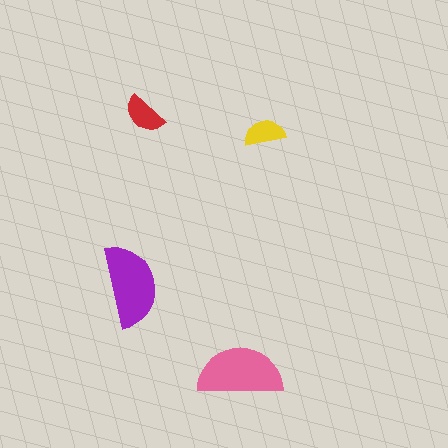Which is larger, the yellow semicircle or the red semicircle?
The red one.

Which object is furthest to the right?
The yellow semicircle is rightmost.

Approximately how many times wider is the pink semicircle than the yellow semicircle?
About 2 times wider.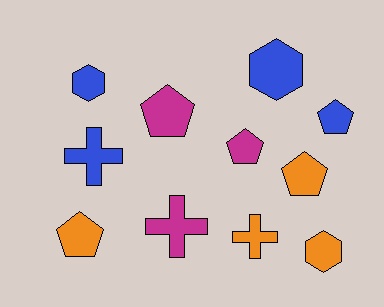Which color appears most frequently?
Blue, with 4 objects.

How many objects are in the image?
There are 11 objects.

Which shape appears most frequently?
Pentagon, with 5 objects.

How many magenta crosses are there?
There is 1 magenta cross.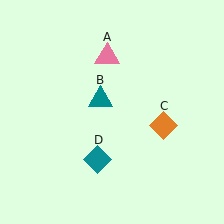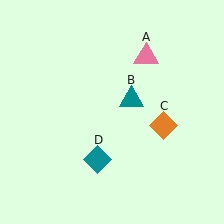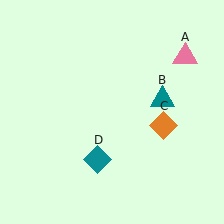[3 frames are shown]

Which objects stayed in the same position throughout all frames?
Orange diamond (object C) and teal diamond (object D) remained stationary.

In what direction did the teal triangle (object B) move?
The teal triangle (object B) moved right.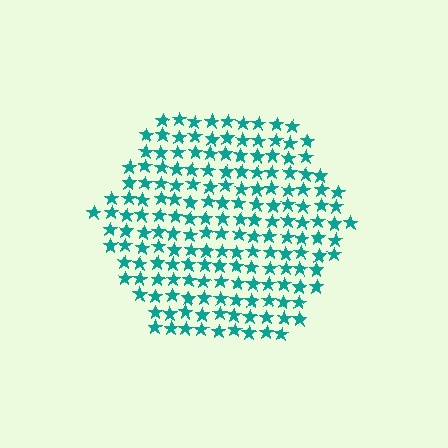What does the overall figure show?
The overall figure shows a hexagon.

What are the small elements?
The small elements are stars.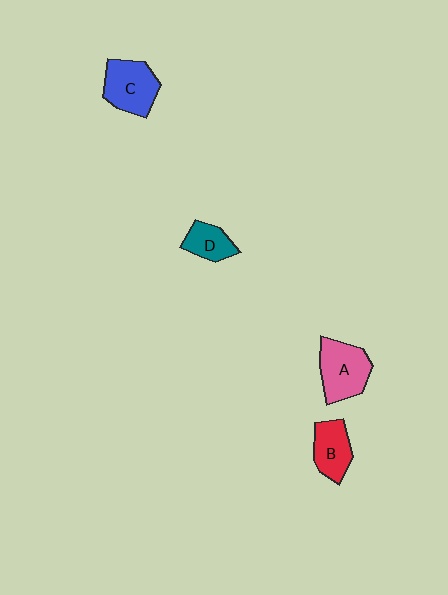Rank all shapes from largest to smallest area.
From largest to smallest: A (pink), C (blue), B (red), D (teal).